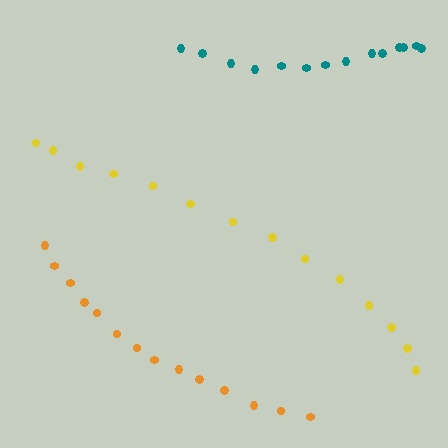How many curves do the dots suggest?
There are 3 distinct paths.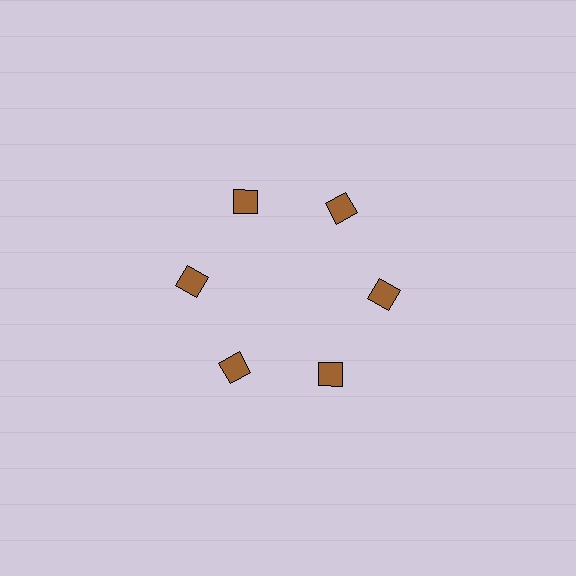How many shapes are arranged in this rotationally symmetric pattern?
There are 6 shapes, arranged in 6 groups of 1.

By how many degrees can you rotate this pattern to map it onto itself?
The pattern maps onto itself every 60 degrees of rotation.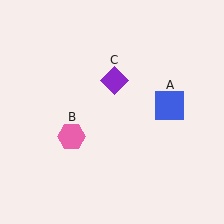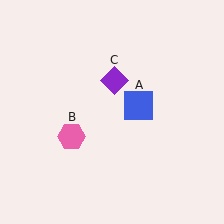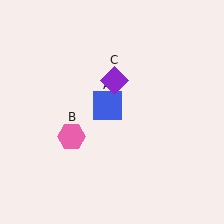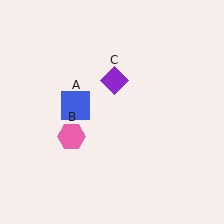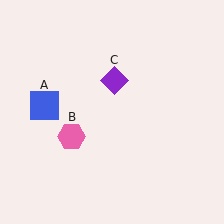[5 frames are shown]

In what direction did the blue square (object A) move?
The blue square (object A) moved left.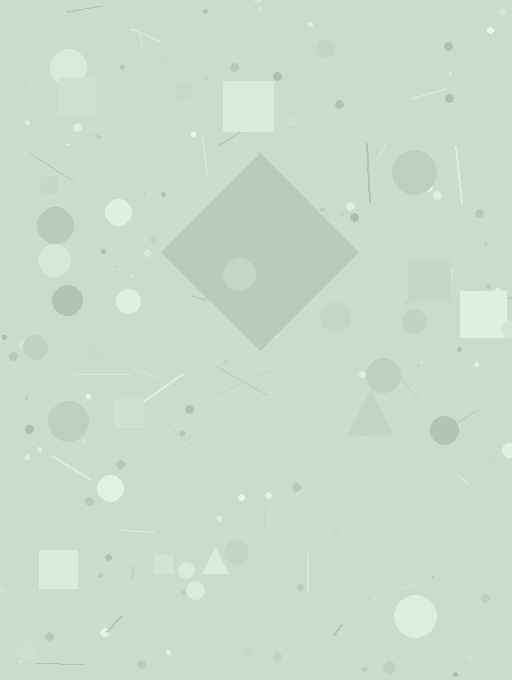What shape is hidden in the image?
A diamond is hidden in the image.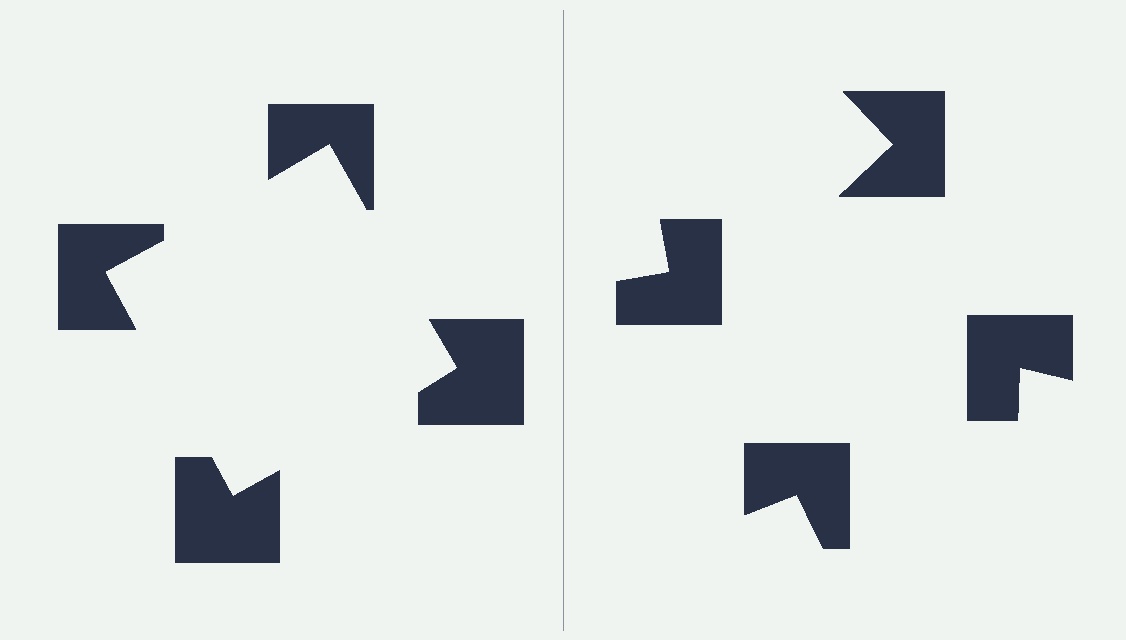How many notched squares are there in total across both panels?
8 — 4 on each side.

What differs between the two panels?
The notched squares are positioned identically on both sides; only the wedge orientations differ. On the left they align to a square; on the right they are misaligned.